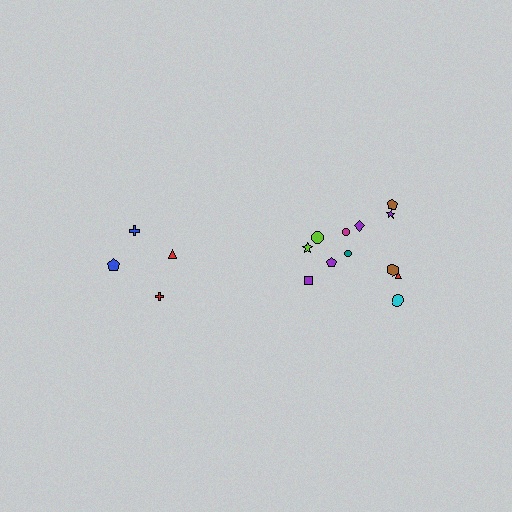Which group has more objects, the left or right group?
The right group.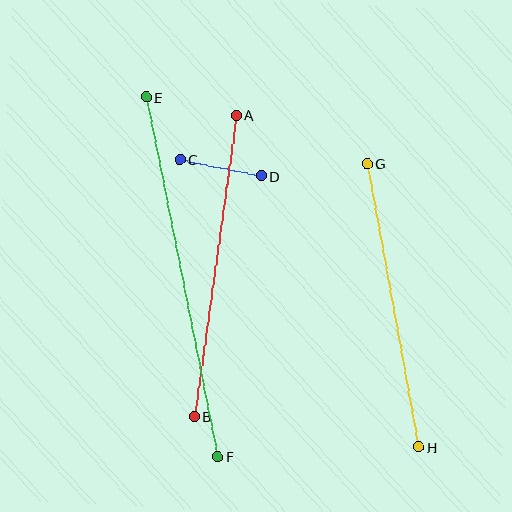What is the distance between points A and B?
The distance is approximately 304 pixels.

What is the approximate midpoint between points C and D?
The midpoint is at approximately (220, 168) pixels.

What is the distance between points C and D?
The distance is approximately 83 pixels.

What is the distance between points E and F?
The distance is approximately 366 pixels.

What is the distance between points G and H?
The distance is approximately 288 pixels.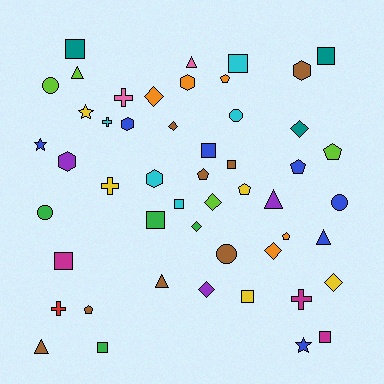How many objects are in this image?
There are 50 objects.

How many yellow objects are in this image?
There are 5 yellow objects.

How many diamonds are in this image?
There are 8 diamonds.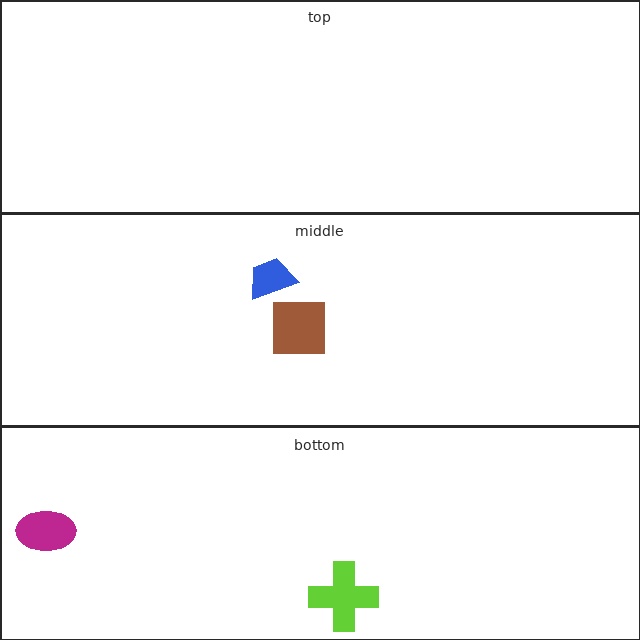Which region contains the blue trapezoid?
The middle region.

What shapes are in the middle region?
The brown square, the blue trapezoid.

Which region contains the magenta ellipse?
The bottom region.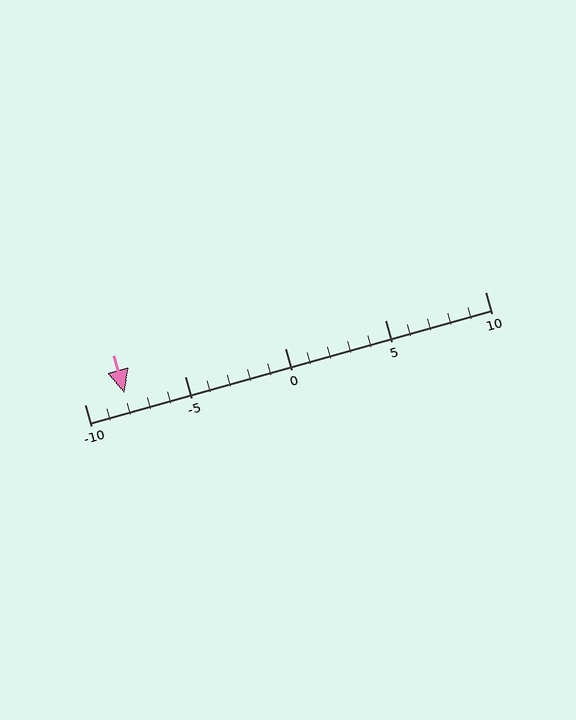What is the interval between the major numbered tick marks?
The major tick marks are spaced 5 units apart.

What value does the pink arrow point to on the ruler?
The pink arrow points to approximately -8.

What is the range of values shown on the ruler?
The ruler shows values from -10 to 10.